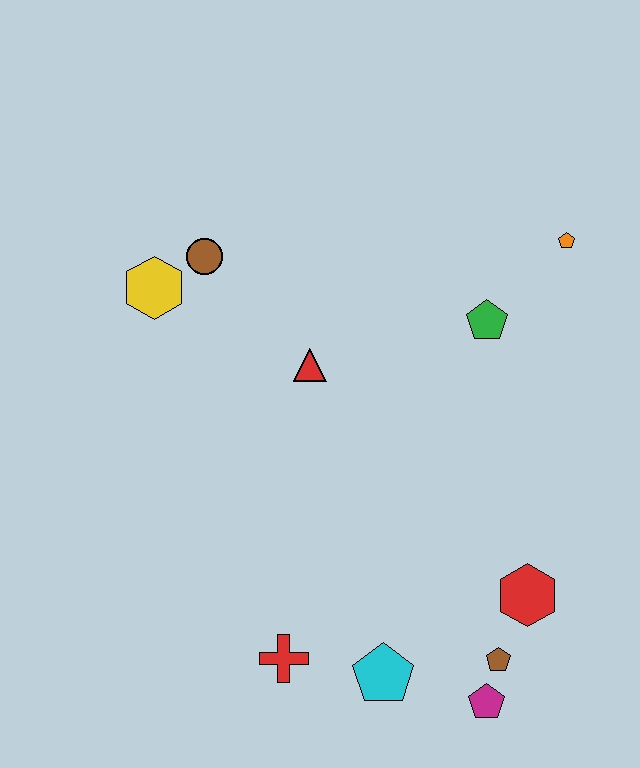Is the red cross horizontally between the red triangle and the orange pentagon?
No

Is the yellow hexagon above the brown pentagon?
Yes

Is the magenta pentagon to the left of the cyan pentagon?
No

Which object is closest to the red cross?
The cyan pentagon is closest to the red cross.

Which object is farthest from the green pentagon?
The red cross is farthest from the green pentagon.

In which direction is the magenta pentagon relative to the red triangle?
The magenta pentagon is below the red triangle.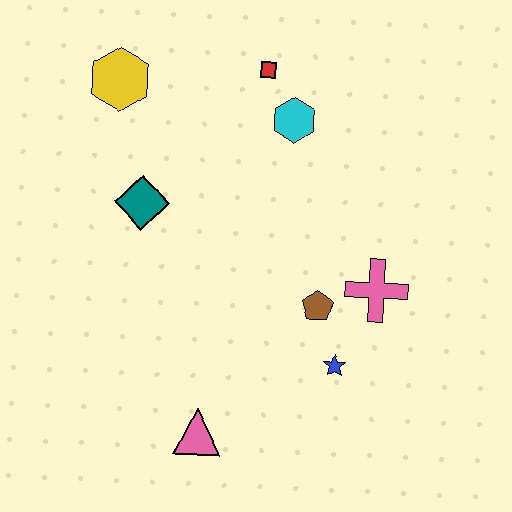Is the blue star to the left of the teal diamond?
No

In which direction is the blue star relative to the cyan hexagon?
The blue star is below the cyan hexagon.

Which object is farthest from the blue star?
The yellow hexagon is farthest from the blue star.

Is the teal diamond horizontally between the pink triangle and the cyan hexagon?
No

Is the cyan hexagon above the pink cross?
Yes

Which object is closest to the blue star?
The brown pentagon is closest to the blue star.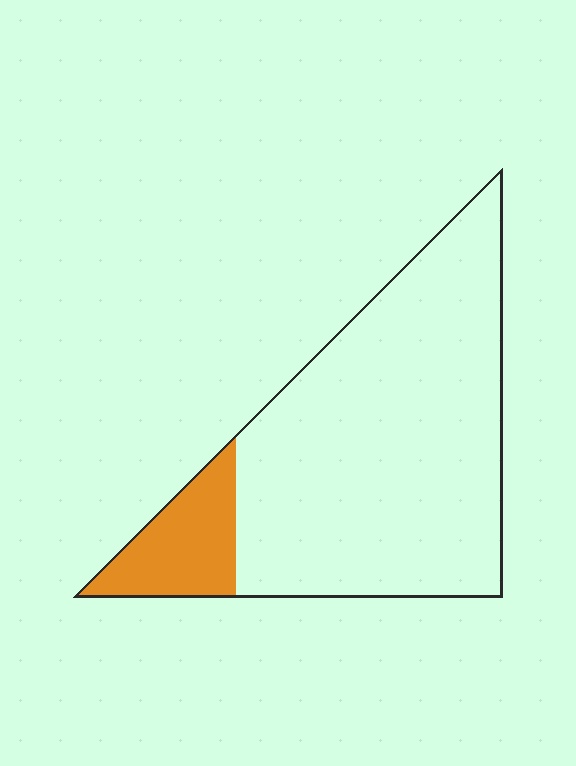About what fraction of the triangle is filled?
About one eighth (1/8).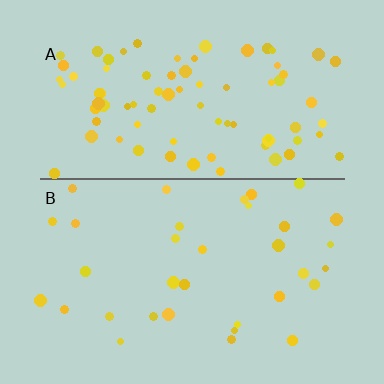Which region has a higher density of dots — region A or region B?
A (the top).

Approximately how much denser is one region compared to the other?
Approximately 2.4× — region A over region B.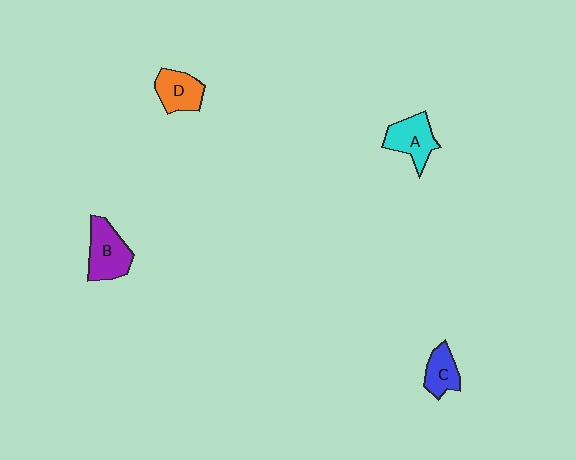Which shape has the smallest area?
Shape C (blue).